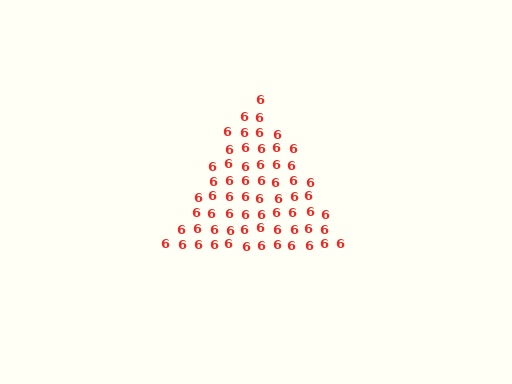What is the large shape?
The large shape is a triangle.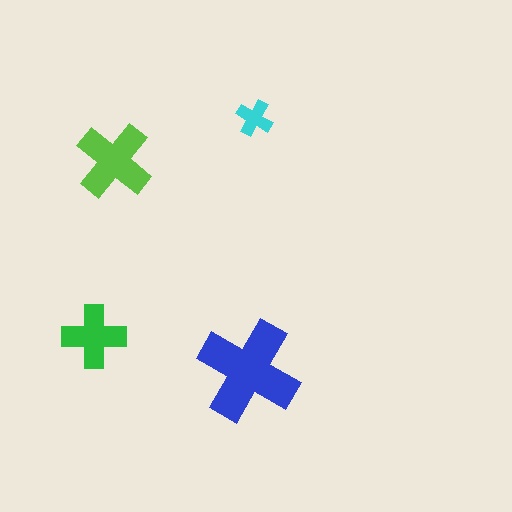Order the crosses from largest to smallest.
the blue one, the lime one, the green one, the cyan one.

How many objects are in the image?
There are 4 objects in the image.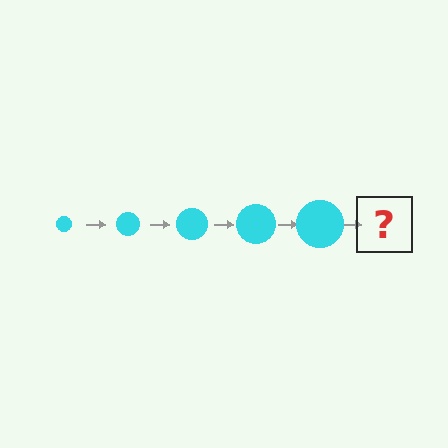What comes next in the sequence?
The next element should be a cyan circle, larger than the previous one.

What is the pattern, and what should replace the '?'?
The pattern is that the circle gets progressively larger each step. The '?' should be a cyan circle, larger than the previous one.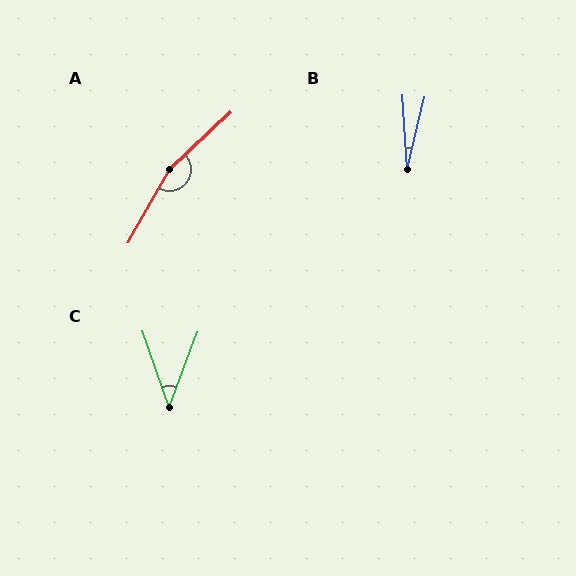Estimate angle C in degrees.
Approximately 40 degrees.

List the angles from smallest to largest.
B (17°), C (40°), A (162°).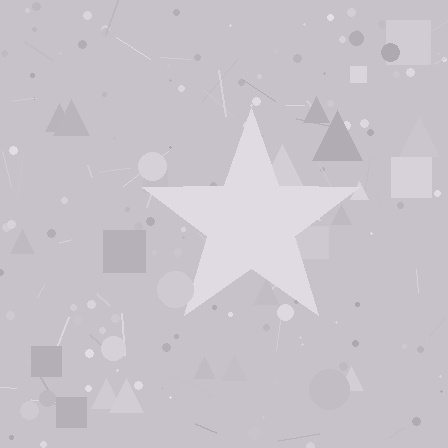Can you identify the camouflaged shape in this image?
The camouflaged shape is a star.